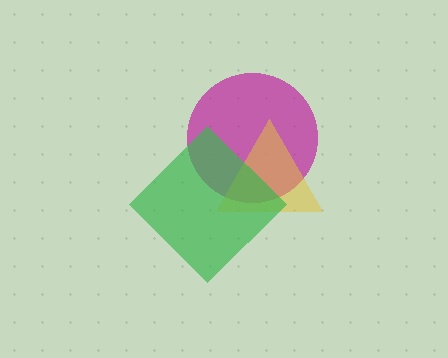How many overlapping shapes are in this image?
There are 3 overlapping shapes in the image.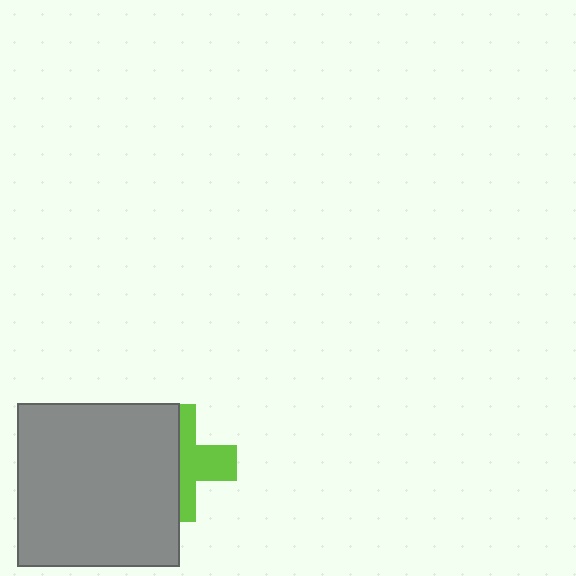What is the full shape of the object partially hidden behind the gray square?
The partially hidden object is a lime cross.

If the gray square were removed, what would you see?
You would see the complete lime cross.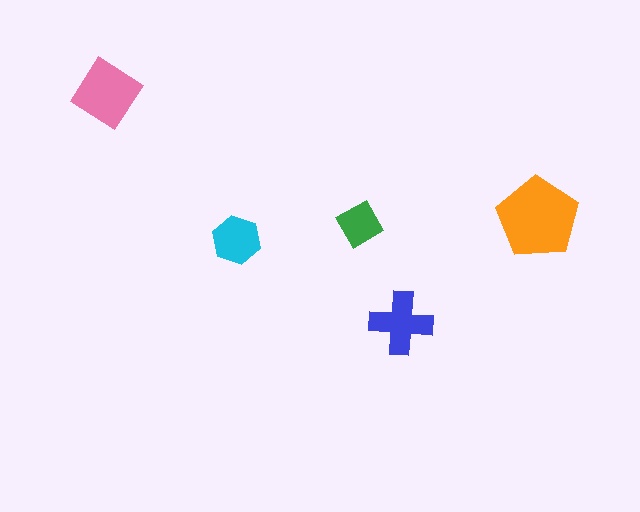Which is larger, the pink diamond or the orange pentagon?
The orange pentagon.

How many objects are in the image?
There are 5 objects in the image.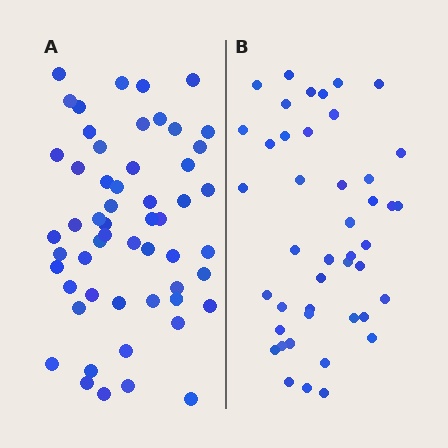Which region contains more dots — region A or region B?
Region A (the left region) has more dots.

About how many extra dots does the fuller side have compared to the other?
Region A has roughly 12 or so more dots than region B.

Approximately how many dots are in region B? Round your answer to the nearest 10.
About 40 dots. (The exact count is 44, which rounds to 40.)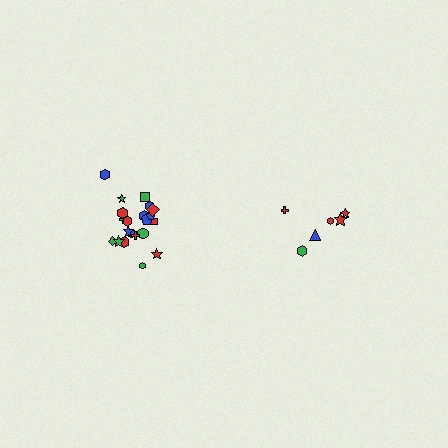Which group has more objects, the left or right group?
The left group.